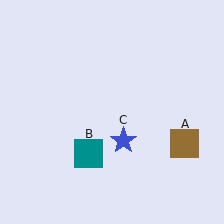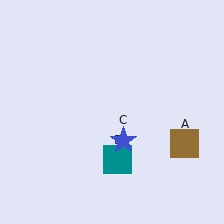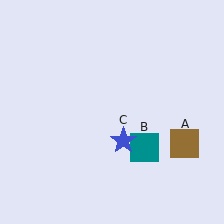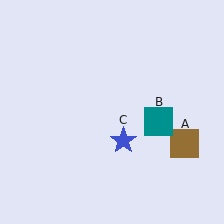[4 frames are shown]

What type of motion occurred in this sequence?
The teal square (object B) rotated counterclockwise around the center of the scene.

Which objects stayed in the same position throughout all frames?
Brown square (object A) and blue star (object C) remained stationary.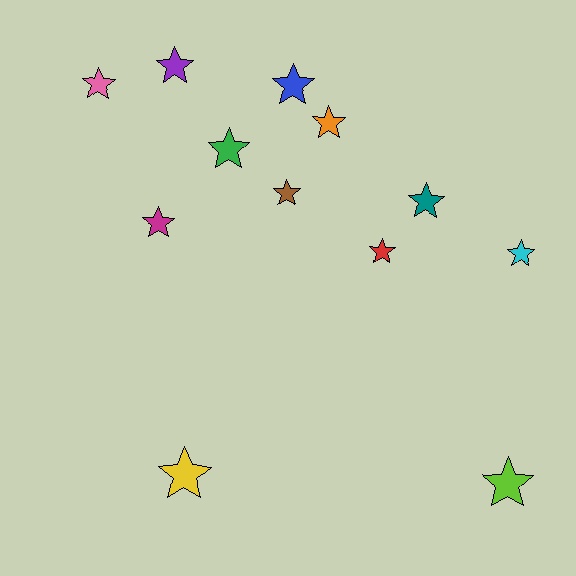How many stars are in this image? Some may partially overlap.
There are 12 stars.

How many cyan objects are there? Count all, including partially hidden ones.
There is 1 cyan object.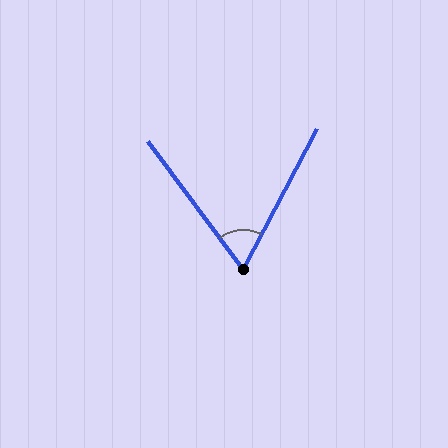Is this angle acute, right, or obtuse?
It is acute.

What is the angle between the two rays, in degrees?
Approximately 64 degrees.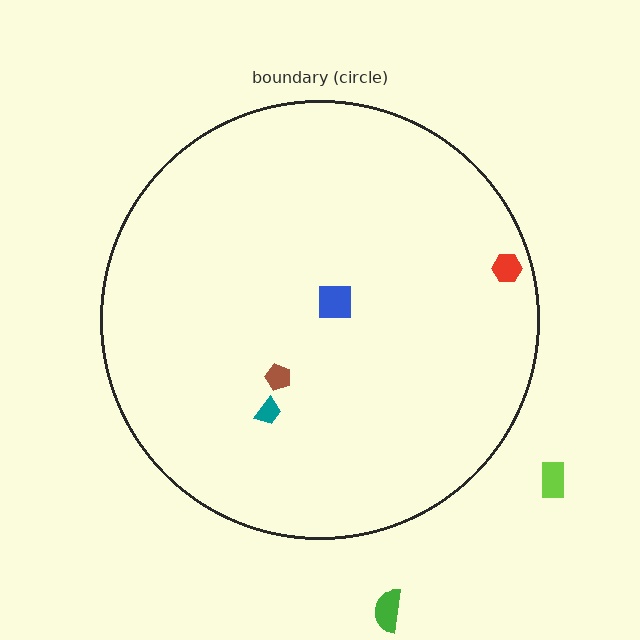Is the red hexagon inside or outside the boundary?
Inside.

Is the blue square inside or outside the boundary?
Inside.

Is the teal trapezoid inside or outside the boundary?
Inside.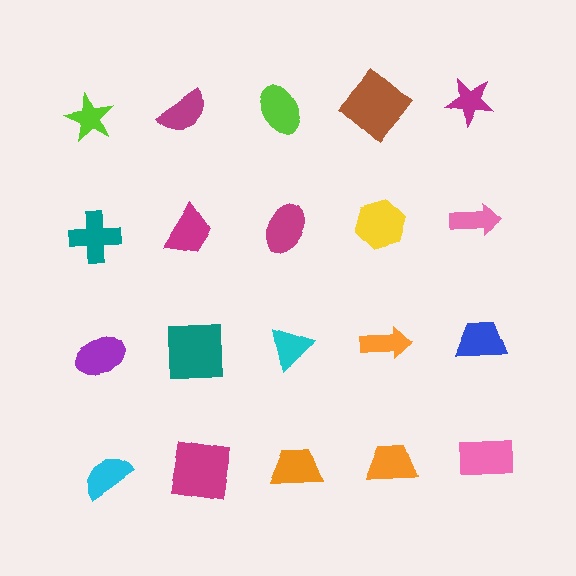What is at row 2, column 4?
A yellow hexagon.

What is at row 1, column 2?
A magenta semicircle.